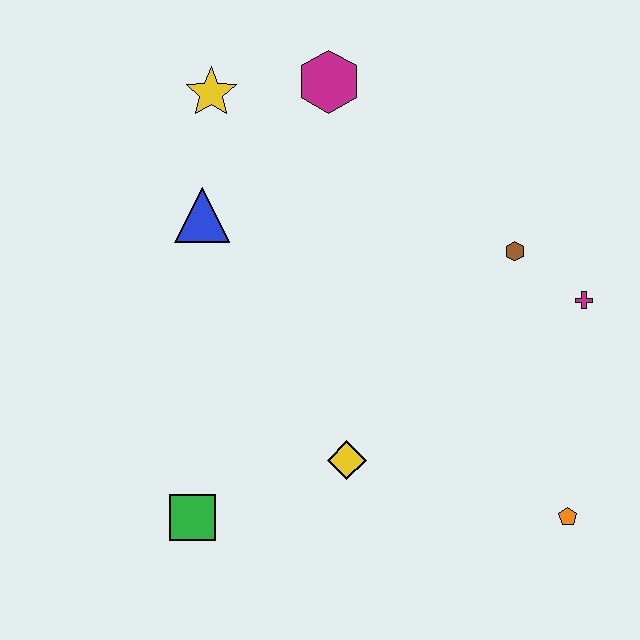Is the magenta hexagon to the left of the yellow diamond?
Yes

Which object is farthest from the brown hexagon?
The green square is farthest from the brown hexagon.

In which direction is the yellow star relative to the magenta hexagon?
The yellow star is to the left of the magenta hexagon.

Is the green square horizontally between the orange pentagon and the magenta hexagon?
No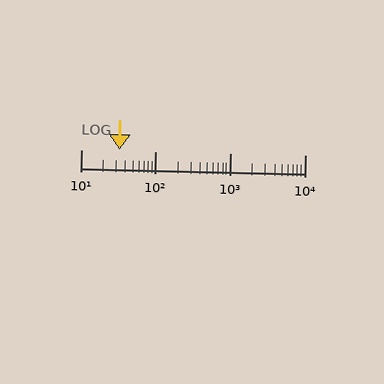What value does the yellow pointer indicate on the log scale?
The pointer indicates approximately 33.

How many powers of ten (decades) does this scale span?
The scale spans 3 decades, from 10 to 10000.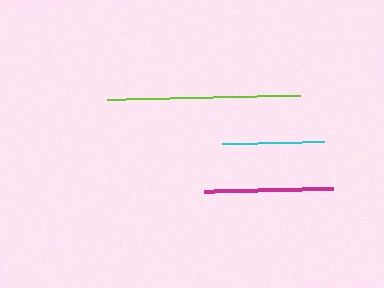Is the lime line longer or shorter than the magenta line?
The lime line is longer than the magenta line.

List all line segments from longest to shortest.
From longest to shortest: lime, magenta, cyan.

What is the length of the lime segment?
The lime segment is approximately 193 pixels long.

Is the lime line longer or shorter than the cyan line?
The lime line is longer than the cyan line.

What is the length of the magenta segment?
The magenta segment is approximately 129 pixels long.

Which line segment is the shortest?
The cyan line is the shortest at approximately 103 pixels.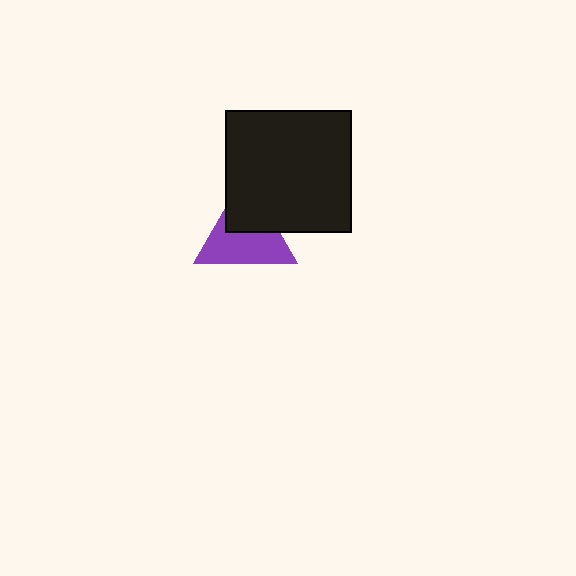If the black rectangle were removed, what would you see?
You would see the complete purple triangle.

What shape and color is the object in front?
The object in front is a black rectangle.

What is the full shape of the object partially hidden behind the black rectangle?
The partially hidden object is a purple triangle.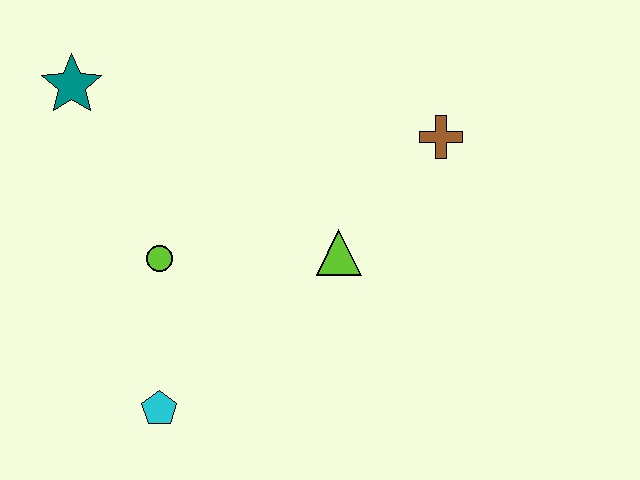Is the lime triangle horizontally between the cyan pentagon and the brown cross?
Yes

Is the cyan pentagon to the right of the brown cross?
No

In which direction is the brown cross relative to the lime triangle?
The brown cross is above the lime triangle.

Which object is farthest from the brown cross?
The cyan pentagon is farthest from the brown cross.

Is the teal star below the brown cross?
No